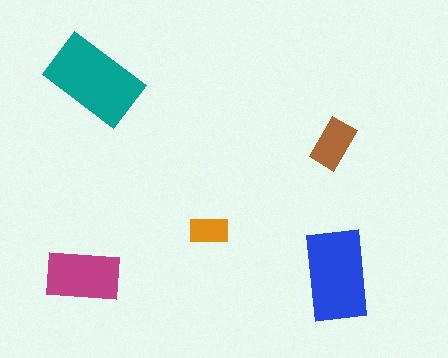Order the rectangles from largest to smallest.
the teal one, the blue one, the magenta one, the brown one, the orange one.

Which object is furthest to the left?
The magenta rectangle is leftmost.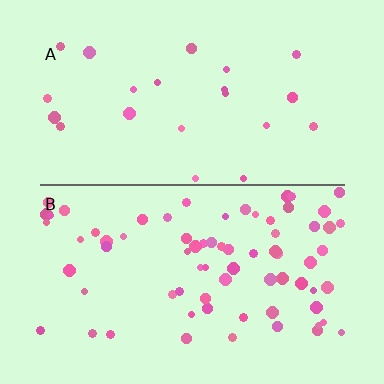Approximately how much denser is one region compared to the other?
Approximately 3.2× — region B over region A.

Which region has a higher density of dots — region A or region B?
B (the bottom).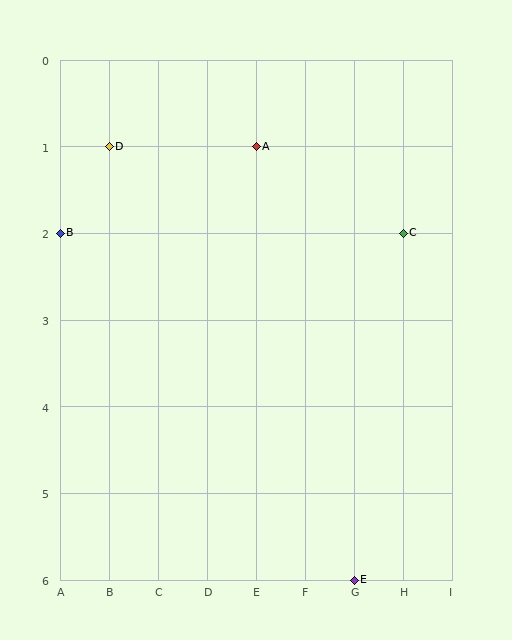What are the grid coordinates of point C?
Point C is at grid coordinates (H, 2).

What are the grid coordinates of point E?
Point E is at grid coordinates (G, 6).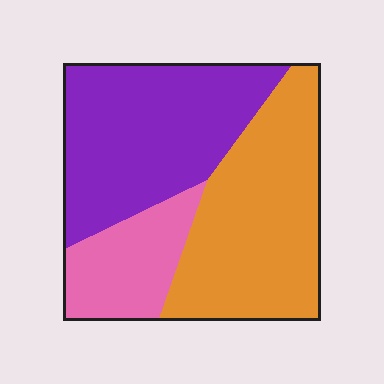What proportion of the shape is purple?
Purple takes up about two fifths (2/5) of the shape.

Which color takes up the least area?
Pink, at roughly 20%.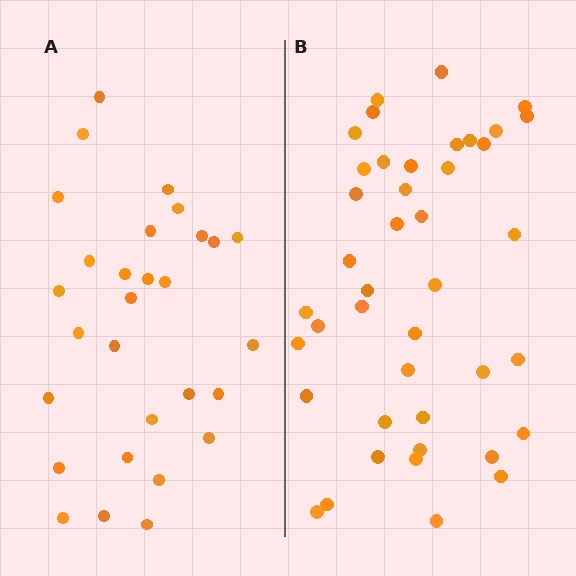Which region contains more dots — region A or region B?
Region B (the right region) has more dots.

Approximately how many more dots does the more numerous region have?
Region B has approximately 15 more dots than region A.